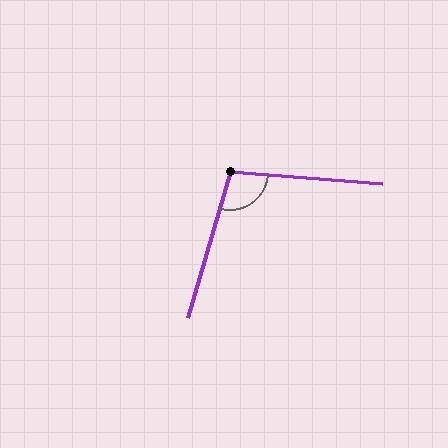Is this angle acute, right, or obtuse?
It is obtuse.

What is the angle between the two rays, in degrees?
Approximately 102 degrees.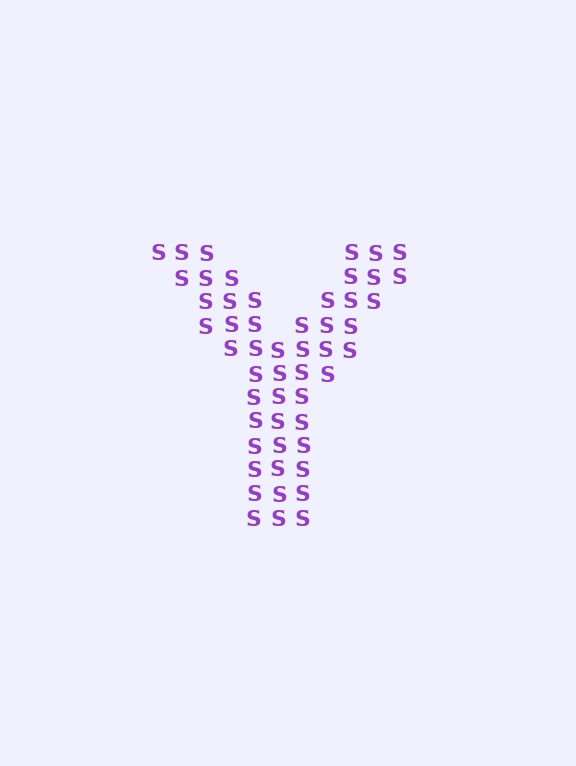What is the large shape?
The large shape is the letter Y.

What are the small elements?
The small elements are letter S's.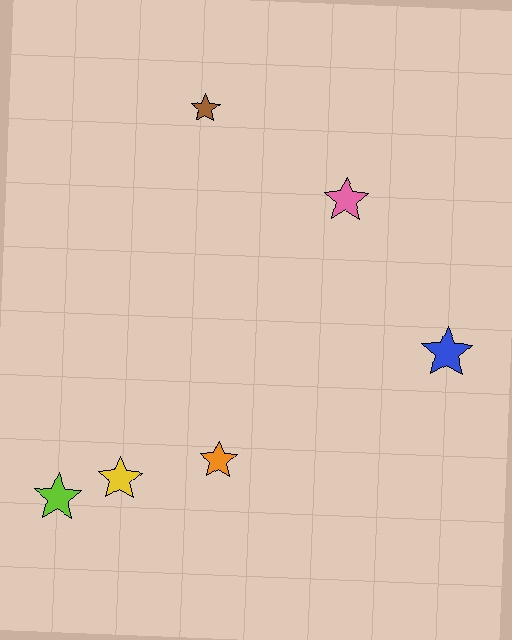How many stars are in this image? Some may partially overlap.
There are 6 stars.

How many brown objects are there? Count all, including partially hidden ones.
There is 1 brown object.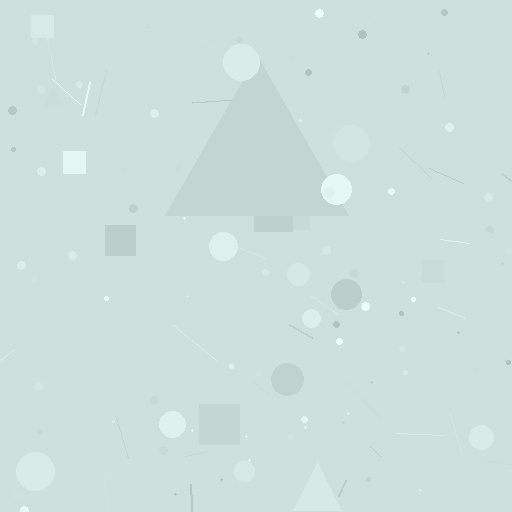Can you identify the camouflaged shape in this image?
The camouflaged shape is a triangle.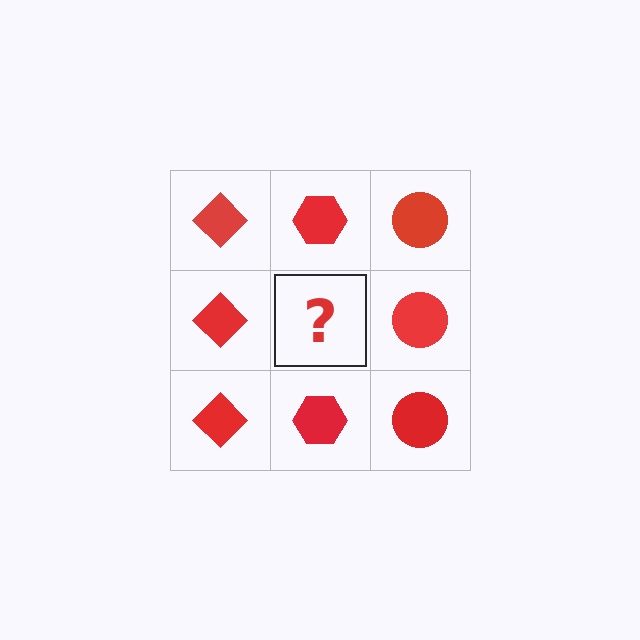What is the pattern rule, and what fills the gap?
The rule is that each column has a consistent shape. The gap should be filled with a red hexagon.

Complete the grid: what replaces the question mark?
The question mark should be replaced with a red hexagon.